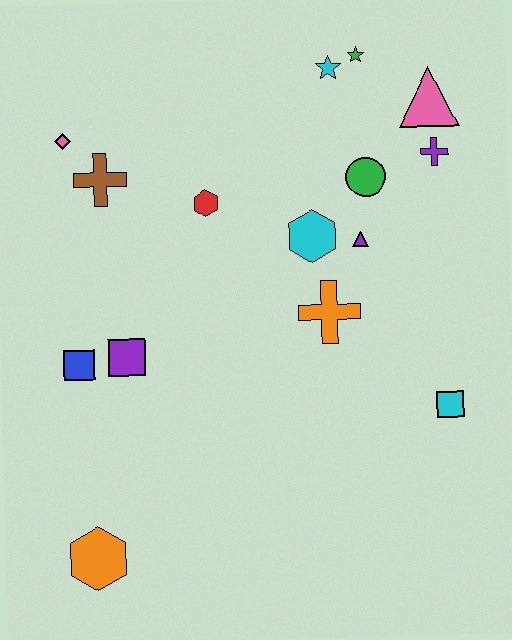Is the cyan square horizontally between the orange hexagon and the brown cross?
No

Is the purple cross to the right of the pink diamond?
Yes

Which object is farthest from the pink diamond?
The cyan square is farthest from the pink diamond.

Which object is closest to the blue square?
The purple square is closest to the blue square.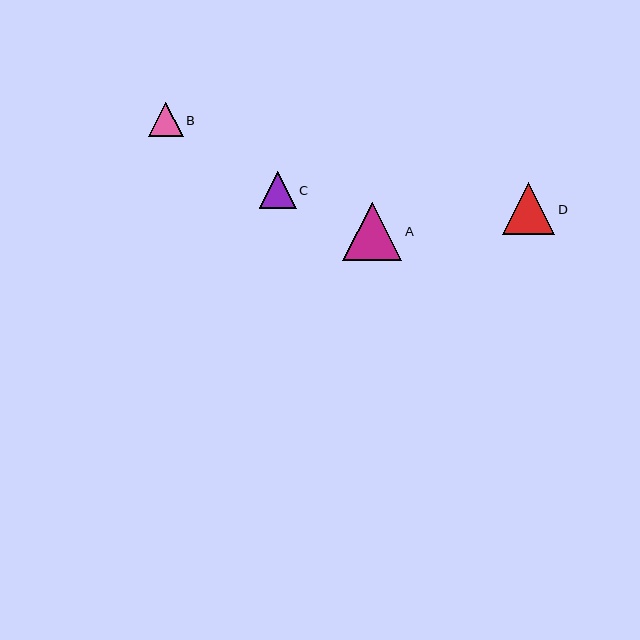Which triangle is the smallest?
Triangle B is the smallest with a size of approximately 35 pixels.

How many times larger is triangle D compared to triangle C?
Triangle D is approximately 1.4 times the size of triangle C.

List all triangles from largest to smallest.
From largest to smallest: A, D, C, B.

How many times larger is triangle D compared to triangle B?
Triangle D is approximately 1.5 times the size of triangle B.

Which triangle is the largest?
Triangle A is the largest with a size of approximately 59 pixels.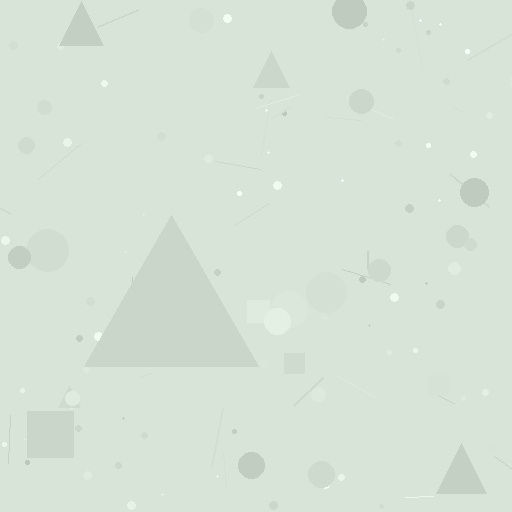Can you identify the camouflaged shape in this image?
The camouflaged shape is a triangle.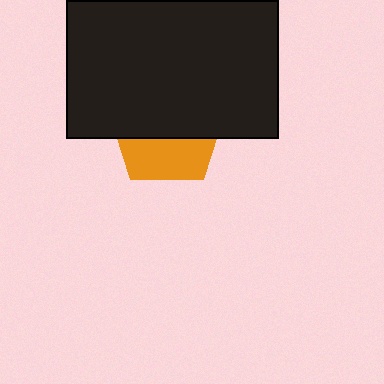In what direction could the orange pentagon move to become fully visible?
The orange pentagon could move down. That would shift it out from behind the black rectangle entirely.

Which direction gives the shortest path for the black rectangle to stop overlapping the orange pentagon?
Moving up gives the shortest separation.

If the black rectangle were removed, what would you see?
You would see the complete orange pentagon.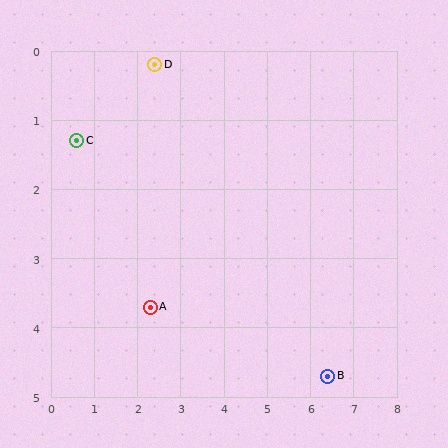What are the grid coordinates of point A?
Point A is at approximately (2.3, 3.7).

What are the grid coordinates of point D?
Point D is at approximately (2.4, 0.2).